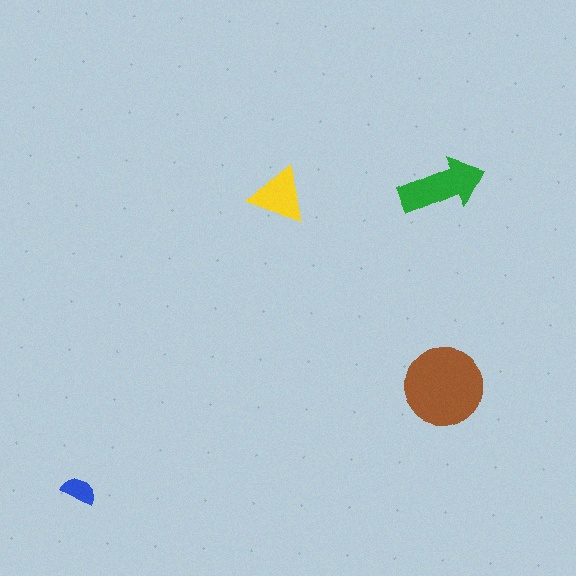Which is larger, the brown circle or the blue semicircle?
The brown circle.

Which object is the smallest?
The blue semicircle.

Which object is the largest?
The brown circle.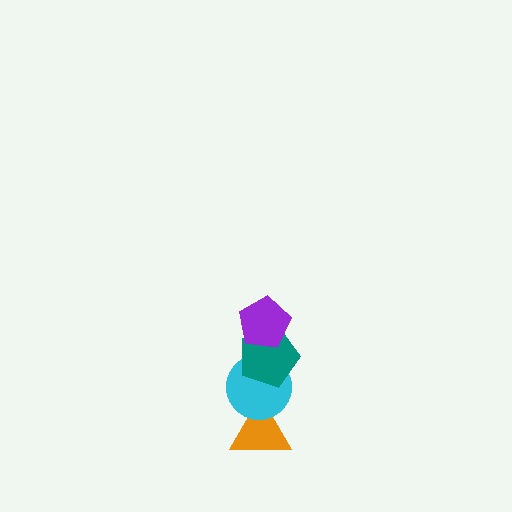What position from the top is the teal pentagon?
The teal pentagon is 2nd from the top.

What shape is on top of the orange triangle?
The cyan circle is on top of the orange triangle.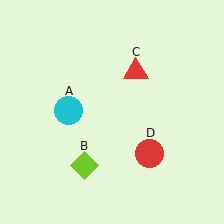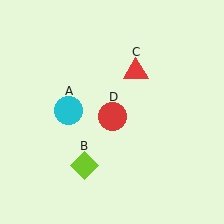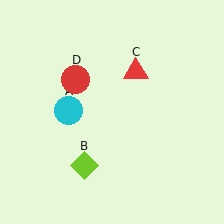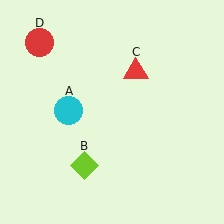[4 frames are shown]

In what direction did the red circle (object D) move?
The red circle (object D) moved up and to the left.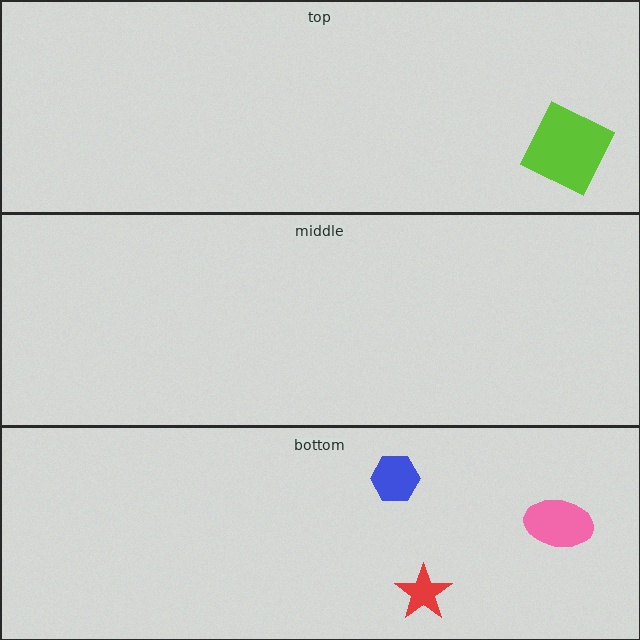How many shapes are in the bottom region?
3.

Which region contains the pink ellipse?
The bottom region.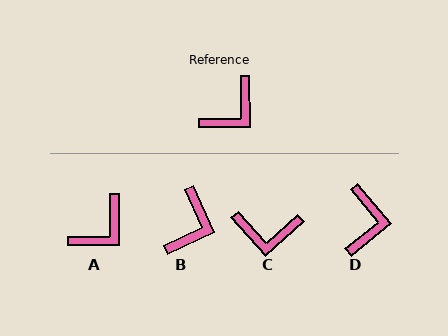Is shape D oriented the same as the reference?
No, it is off by about 40 degrees.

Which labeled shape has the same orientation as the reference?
A.